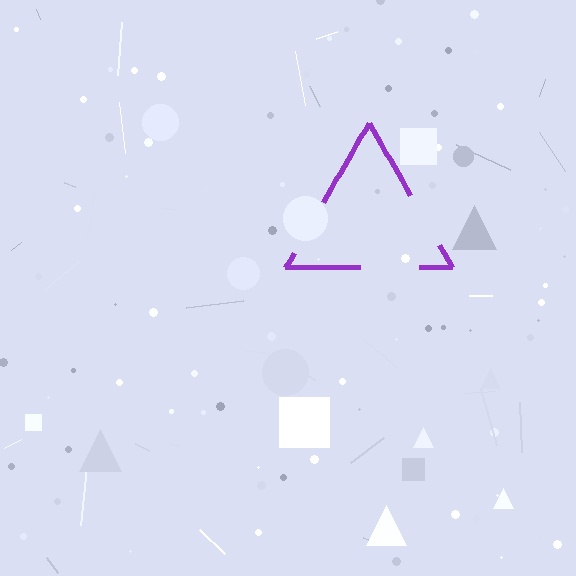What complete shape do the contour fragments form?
The contour fragments form a triangle.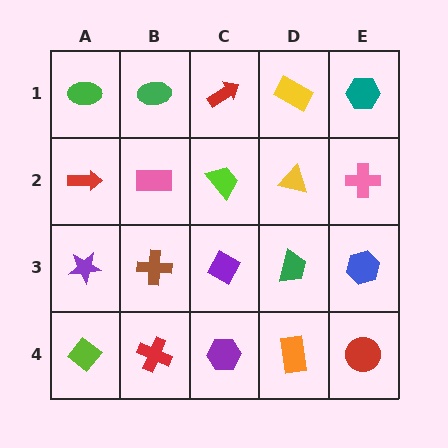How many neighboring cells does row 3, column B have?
4.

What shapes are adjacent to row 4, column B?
A brown cross (row 3, column B), a lime diamond (row 4, column A), a purple hexagon (row 4, column C).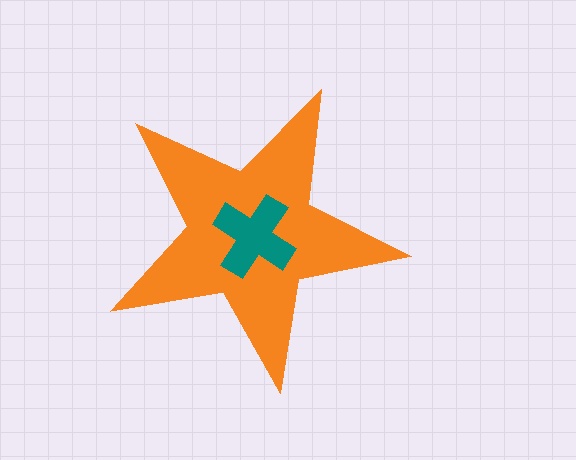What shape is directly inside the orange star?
The teal cross.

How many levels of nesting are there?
2.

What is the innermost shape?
The teal cross.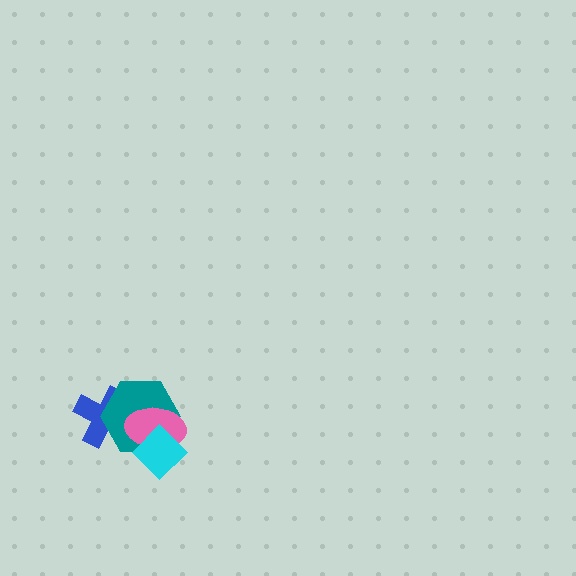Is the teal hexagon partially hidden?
Yes, it is partially covered by another shape.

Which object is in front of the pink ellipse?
The cyan diamond is in front of the pink ellipse.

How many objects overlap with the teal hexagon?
3 objects overlap with the teal hexagon.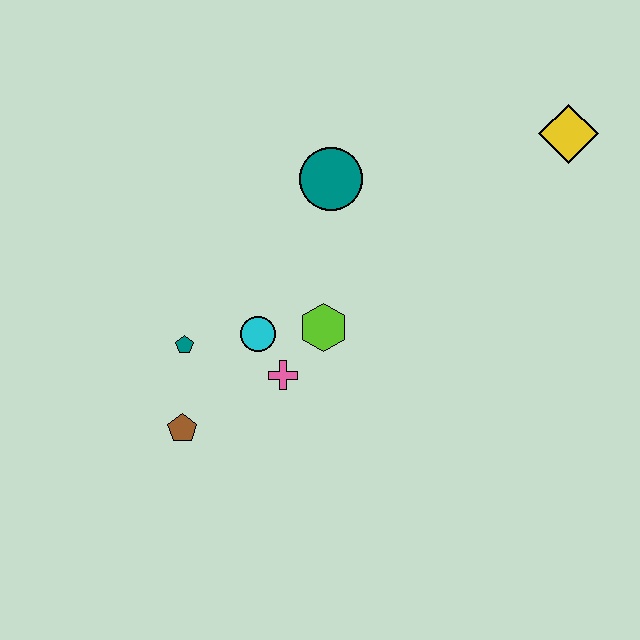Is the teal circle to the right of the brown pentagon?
Yes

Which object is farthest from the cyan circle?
The yellow diamond is farthest from the cyan circle.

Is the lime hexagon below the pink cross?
No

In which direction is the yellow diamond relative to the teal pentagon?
The yellow diamond is to the right of the teal pentagon.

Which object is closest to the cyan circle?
The pink cross is closest to the cyan circle.